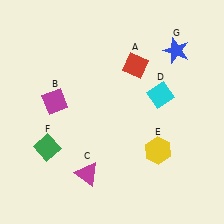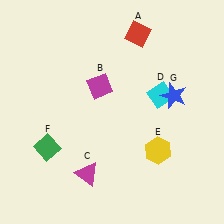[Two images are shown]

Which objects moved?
The objects that moved are: the red diamond (A), the magenta diamond (B), the blue star (G).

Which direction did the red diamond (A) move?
The red diamond (A) moved up.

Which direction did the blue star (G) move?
The blue star (G) moved down.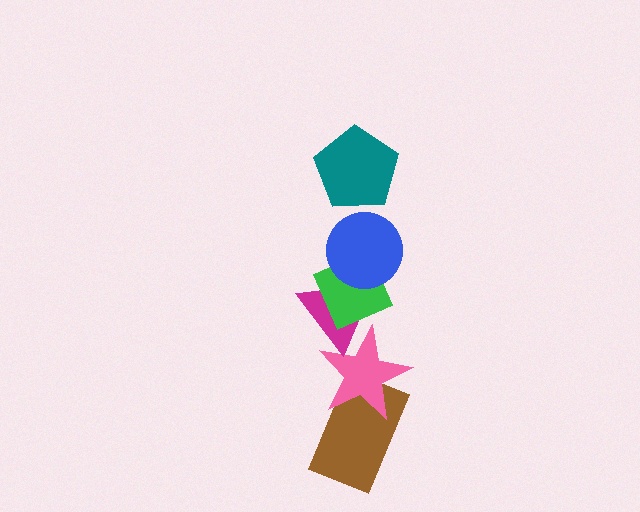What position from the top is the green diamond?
The green diamond is 3rd from the top.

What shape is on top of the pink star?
The magenta triangle is on top of the pink star.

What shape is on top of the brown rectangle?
The pink star is on top of the brown rectangle.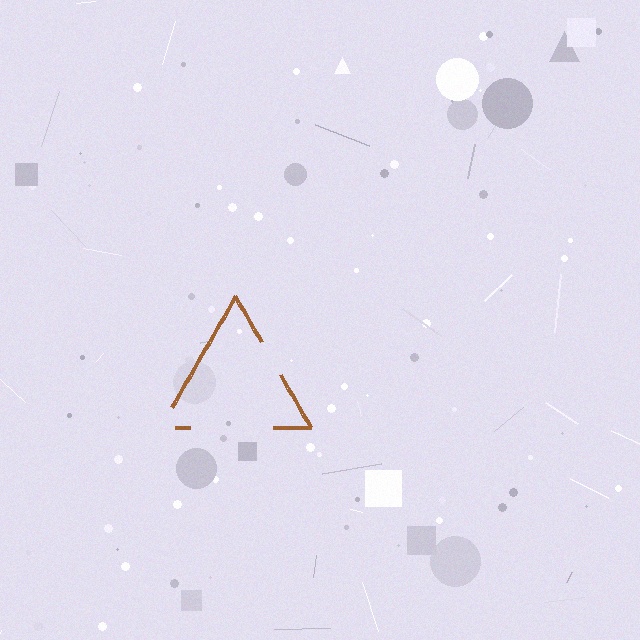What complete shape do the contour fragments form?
The contour fragments form a triangle.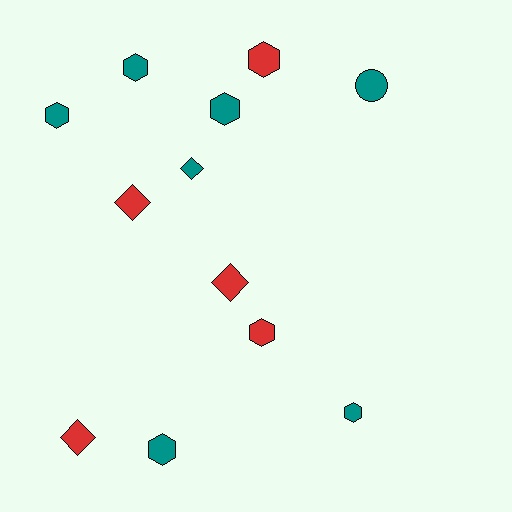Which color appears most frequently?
Teal, with 7 objects.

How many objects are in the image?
There are 12 objects.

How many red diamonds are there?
There are 3 red diamonds.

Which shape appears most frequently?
Hexagon, with 7 objects.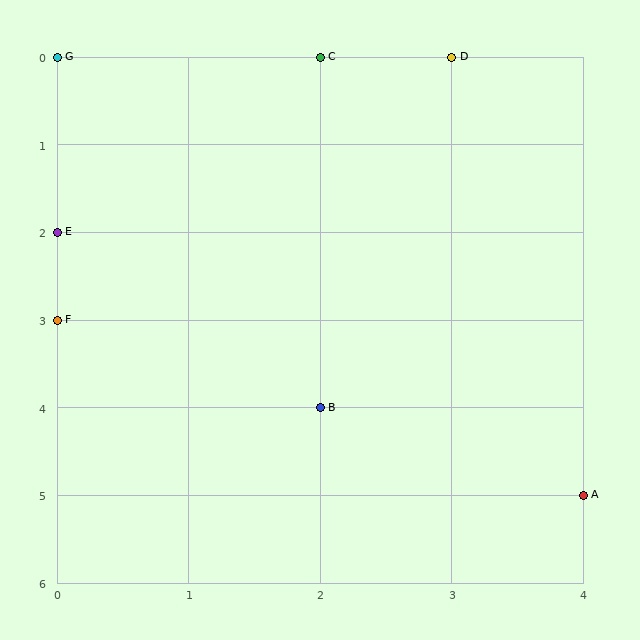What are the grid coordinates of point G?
Point G is at grid coordinates (0, 0).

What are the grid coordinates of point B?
Point B is at grid coordinates (2, 4).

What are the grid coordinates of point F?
Point F is at grid coordinates (0, 3).